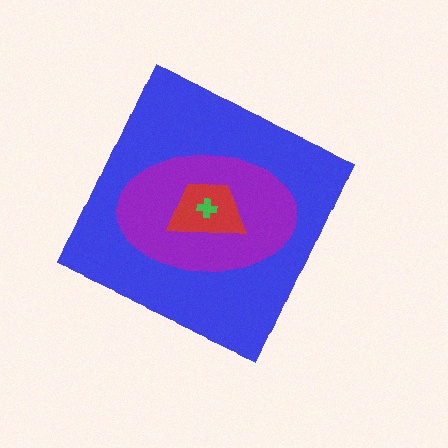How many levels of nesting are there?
4.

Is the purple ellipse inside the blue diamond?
Yes.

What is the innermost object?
The green cross.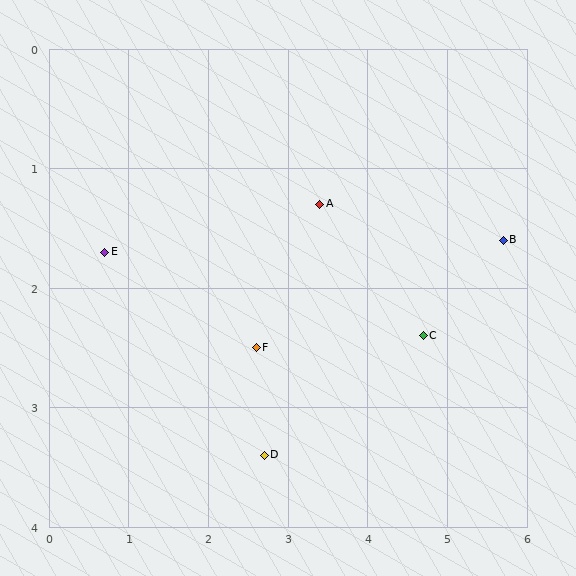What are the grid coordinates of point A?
Point A is at approximately (3.4, 1.3).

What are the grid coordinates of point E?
Point E is at approximately (0.7, 1.7).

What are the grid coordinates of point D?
Point D is at approximately (2.7, 3.4).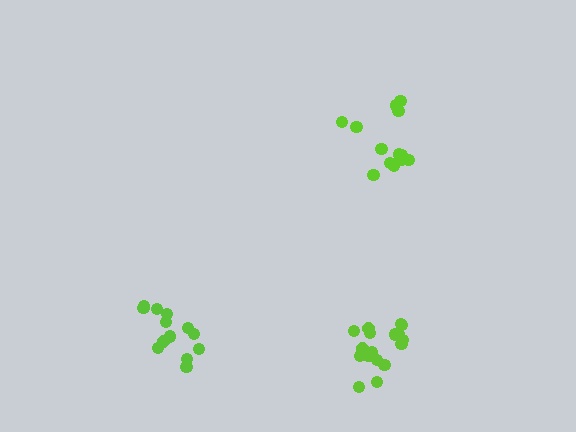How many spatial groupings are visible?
There are 3 spatial groupings.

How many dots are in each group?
Group 1: 13 dots, Group 2: 13 dots, Group 3: 17 dots (43 total).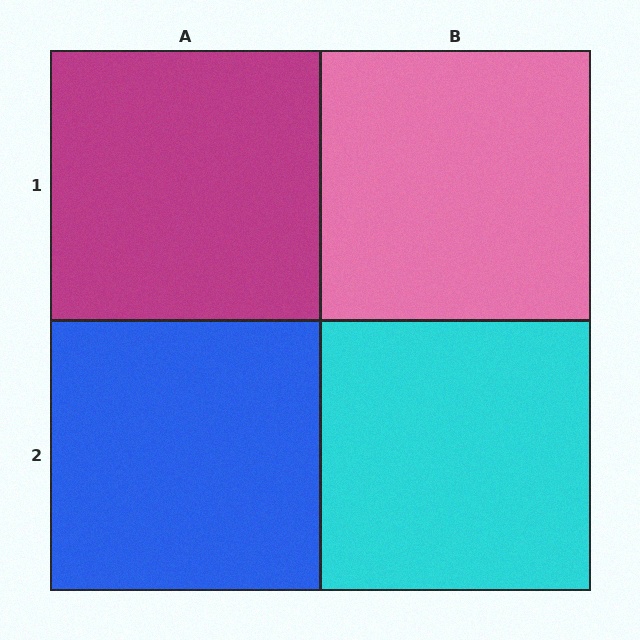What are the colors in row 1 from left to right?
Magenta, pink.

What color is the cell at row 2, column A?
Blue.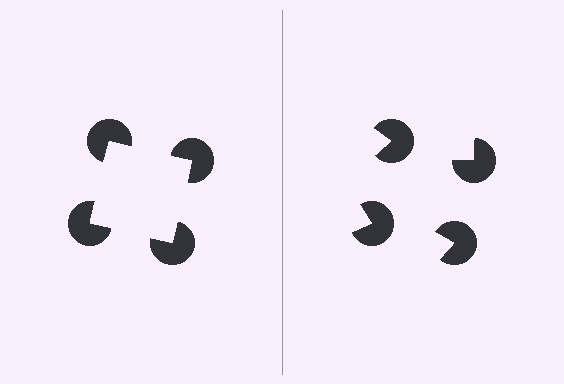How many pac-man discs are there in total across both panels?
8 — 4 on each side.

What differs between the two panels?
The pac-man discs are positioned identically on both sides; only the wedge orientations differ. On the left they align to a square; on the right they are misaligned.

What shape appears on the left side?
An illusory square.